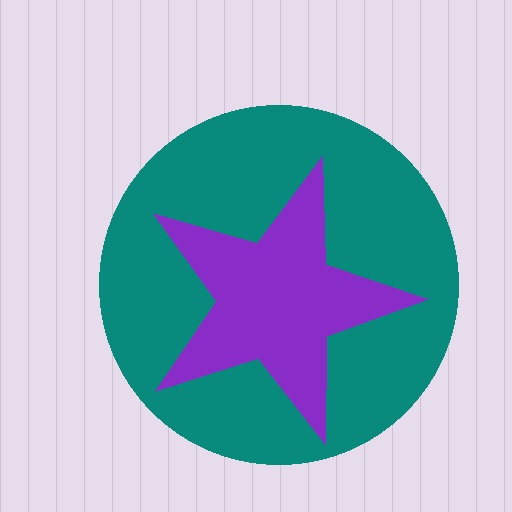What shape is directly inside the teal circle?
The purple star.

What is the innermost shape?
The purple star.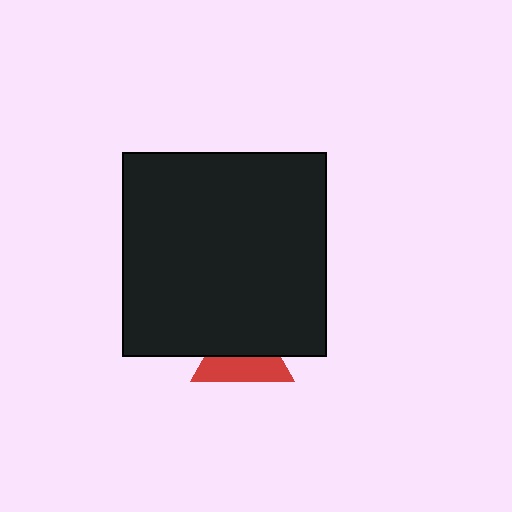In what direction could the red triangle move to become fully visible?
The red triangle could move down. That would shift it out from behind the black square entirely.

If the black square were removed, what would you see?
You would see the complete red triangle.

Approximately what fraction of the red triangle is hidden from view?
Roughly 55% of the red triangle is hidden behind the black square.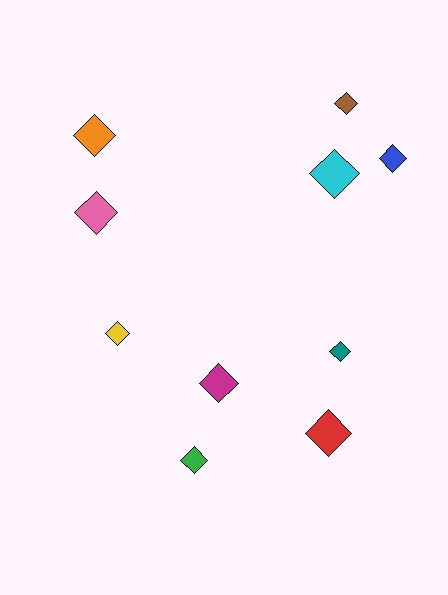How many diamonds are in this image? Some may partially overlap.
There are 10 diamonds.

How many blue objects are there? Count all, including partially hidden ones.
There is 1 blue object.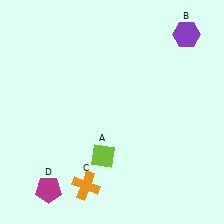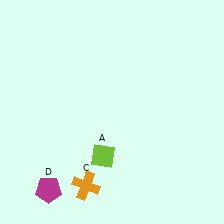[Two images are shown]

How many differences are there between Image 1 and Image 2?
There is 1 difference between the two images.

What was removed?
The purple hexagon (B) was removed in Image 2.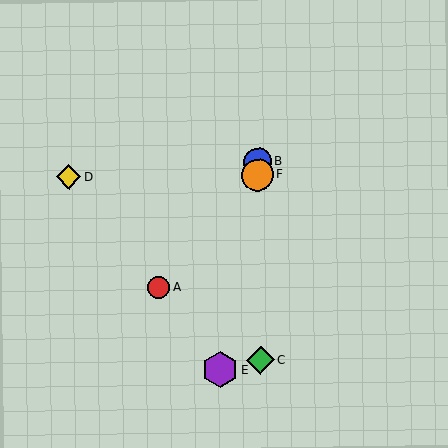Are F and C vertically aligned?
Yes, both are at x≈258.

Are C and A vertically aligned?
No, C is at x≈260 and A is at x≈158.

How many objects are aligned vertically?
3 objects (B, C, F) are aligned vertically.